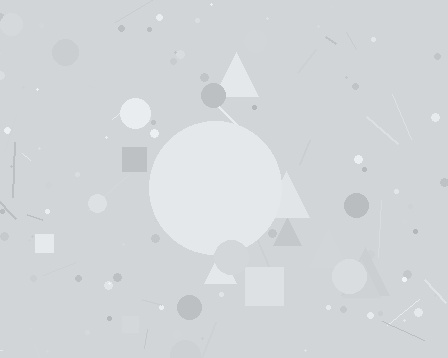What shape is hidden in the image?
A circle is hidden in the image.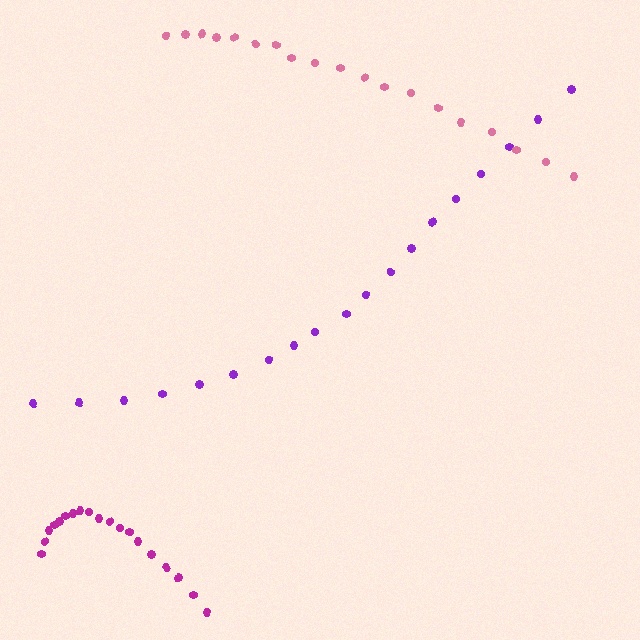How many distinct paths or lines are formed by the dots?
There are 3 distinct paths.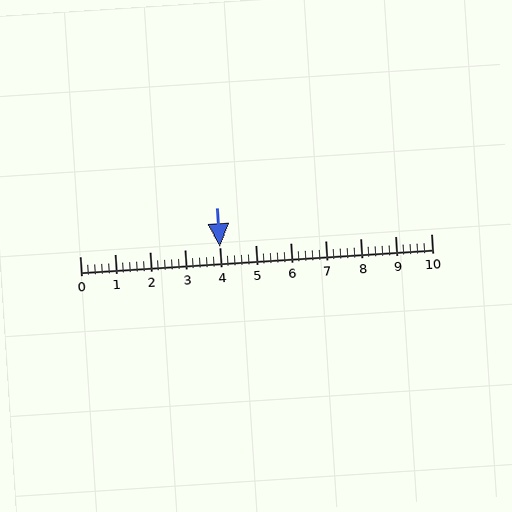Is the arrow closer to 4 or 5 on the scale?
The arrow is closer to 4.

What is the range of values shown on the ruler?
The ruler shows values from 0 to 10.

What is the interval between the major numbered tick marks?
The major tick marks are spaced 1 units apart.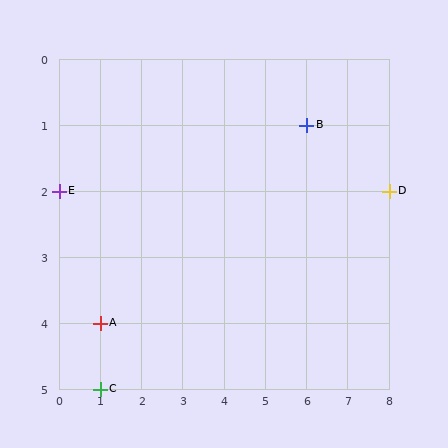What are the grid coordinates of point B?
Point B is at grid coordinates (6, 1).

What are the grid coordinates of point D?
Point D is at grid coordinates (8, 2).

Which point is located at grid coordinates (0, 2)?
Point E is at (0, 2).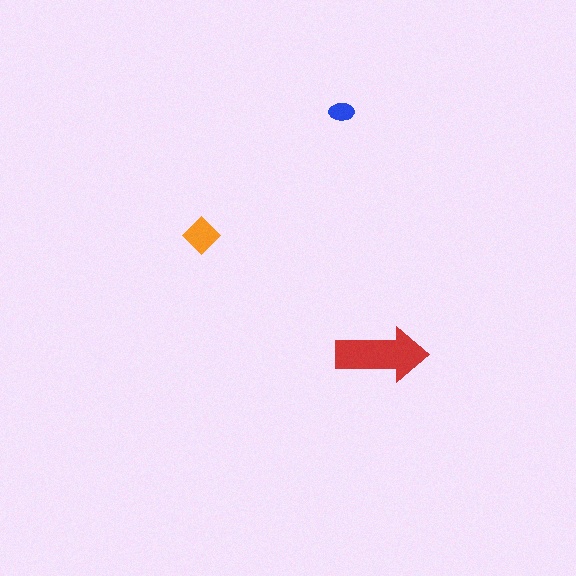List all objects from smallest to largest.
The blue ellipse, the orange diamond, the red arrow.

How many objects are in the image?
There are 3 objects in the image.